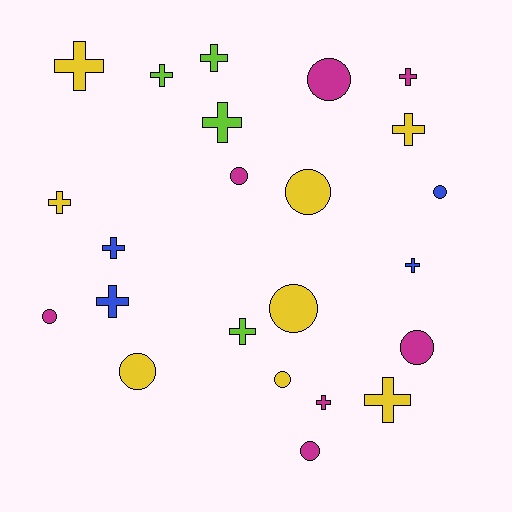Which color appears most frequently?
Yellow, with 8 objects.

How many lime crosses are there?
There are 4 lime crosses.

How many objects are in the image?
There are 23 objects.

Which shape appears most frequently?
Cross, with 13 objects.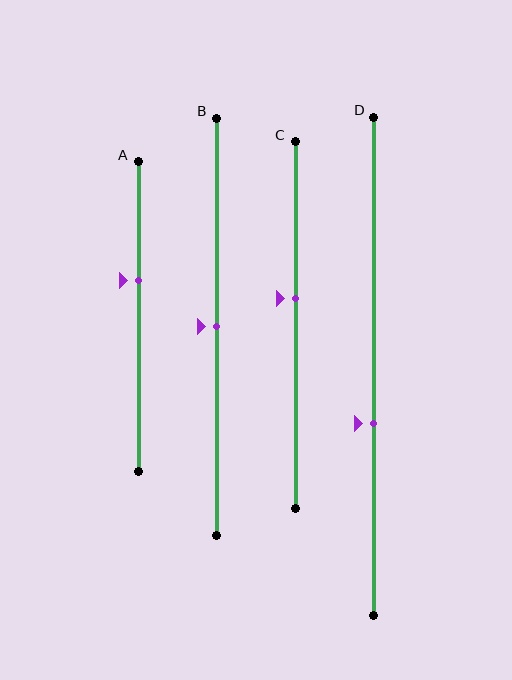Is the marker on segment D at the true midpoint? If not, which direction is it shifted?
No, the marker on segment D is shifted downward by about 11% of the segment length.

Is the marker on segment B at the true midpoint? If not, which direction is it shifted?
Yes, the marker on segment B is at the true midpoint.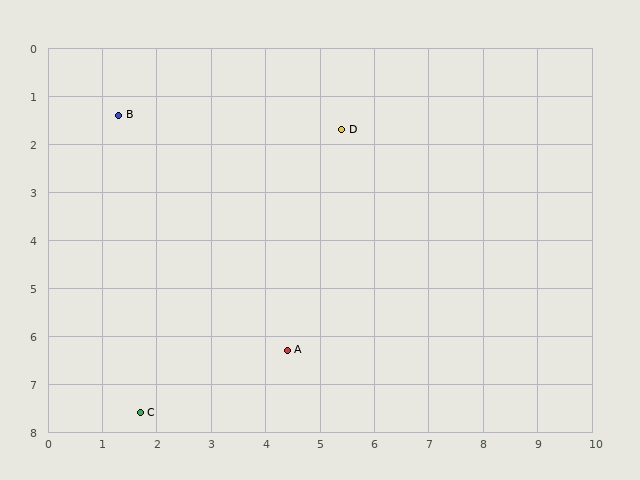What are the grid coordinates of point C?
Point C is at approximately (1.7, 7.6).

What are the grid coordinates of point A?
Point A is at approximately (4.4, 6.3).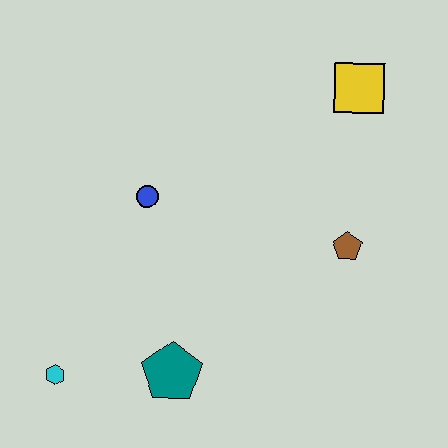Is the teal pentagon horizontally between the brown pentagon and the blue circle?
Yes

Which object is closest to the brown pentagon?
The yellow square is closest to the brown pentagon.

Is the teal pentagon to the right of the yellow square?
No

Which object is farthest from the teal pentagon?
The yellow square is farthest from the teal pentagon.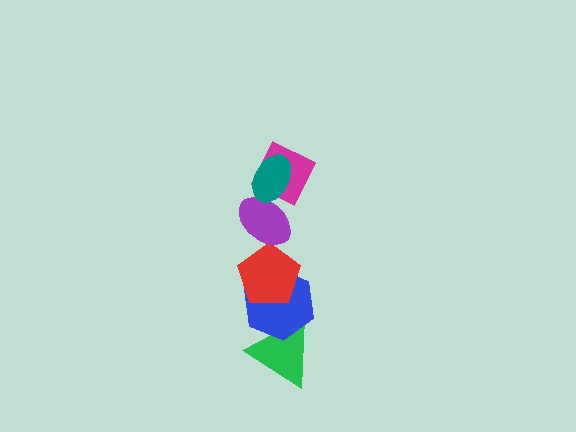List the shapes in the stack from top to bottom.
From top to bottom: the teal ellipse, the magenta diamond, the purple ellipse, the red pentagon, the blue hexagon, the green triangle.